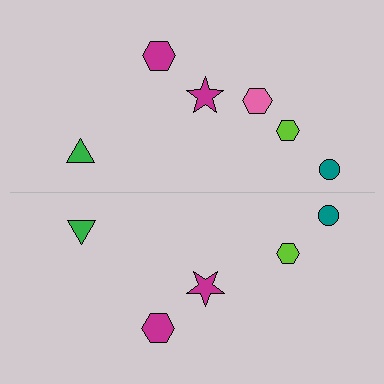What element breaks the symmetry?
A pink hexagon is missing from the bottom side.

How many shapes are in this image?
There are 11 shapes in this image.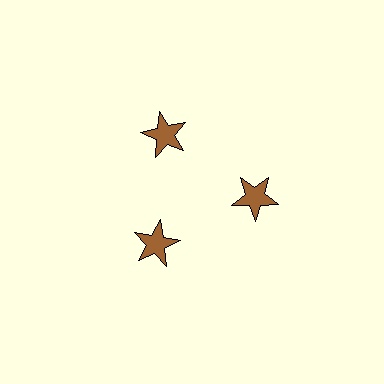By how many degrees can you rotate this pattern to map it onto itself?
The pattern maps onto itself every 120 degrees of rotation.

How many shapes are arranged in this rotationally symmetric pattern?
There are 3 shapes, arranged in 3 groups of 1.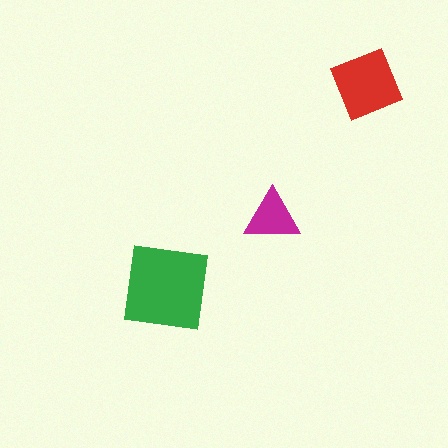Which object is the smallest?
The magenta triangle.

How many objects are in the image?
There are 3 objects in the image.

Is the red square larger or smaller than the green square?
Smaller.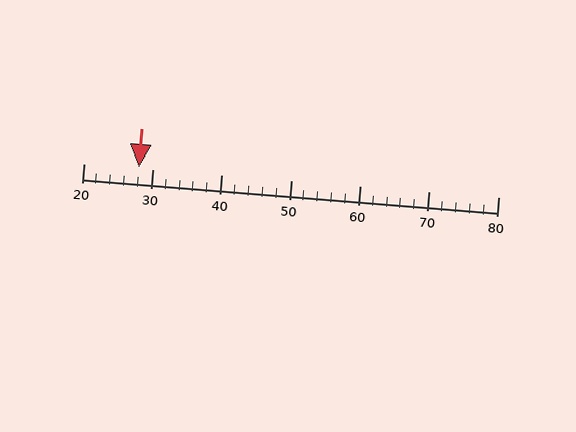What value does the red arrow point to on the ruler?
The red arrow points to approximately 28.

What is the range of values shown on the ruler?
The ruler shows values from 20 to 80.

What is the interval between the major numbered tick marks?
The major tick marks are spaced 10 units apart.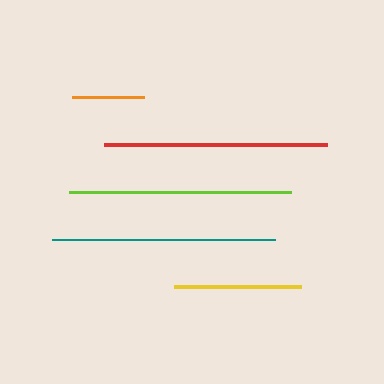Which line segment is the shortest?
The orange line is the shortest at approximately 72 pixels.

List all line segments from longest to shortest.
From longest to shortest: teal, red, lime, yellow, orange.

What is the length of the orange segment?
The orange segment is approximately 72 pixels long.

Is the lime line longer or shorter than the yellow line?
The lime line is longer than the yellow line.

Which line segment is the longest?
The teal line is the longest at approximately 223 pixels.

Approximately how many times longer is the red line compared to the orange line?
The red line is approximately 3.1 times the length of the orange line.